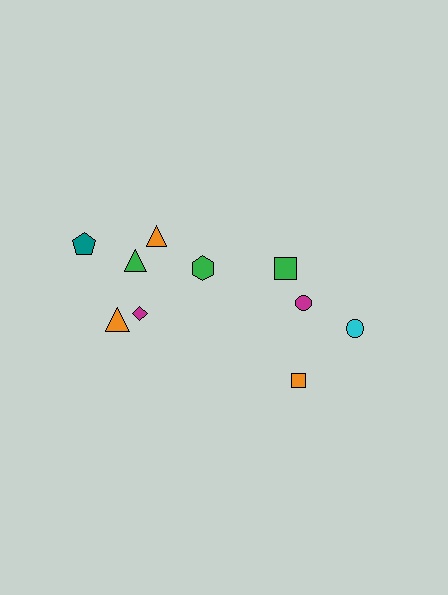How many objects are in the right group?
There are 4 objects.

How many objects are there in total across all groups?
There are 10 objects.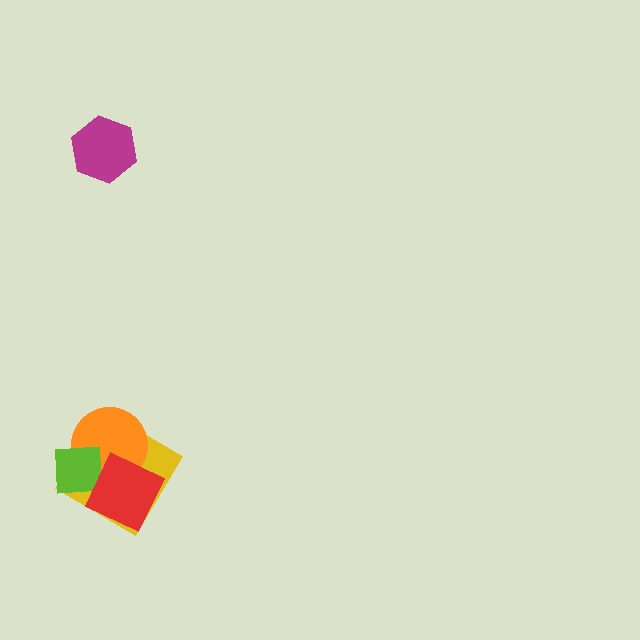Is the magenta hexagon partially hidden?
No, no other shape covers it.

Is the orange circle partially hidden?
Yes, it is partially covered by another shape.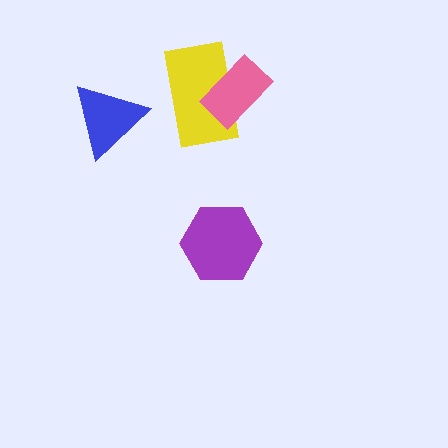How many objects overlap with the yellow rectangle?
1 object overlaps with the yellow rectangle.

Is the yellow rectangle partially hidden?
Yes, it is partially covered by another shape.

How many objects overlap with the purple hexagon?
0 objects overlap with the purple hexagon.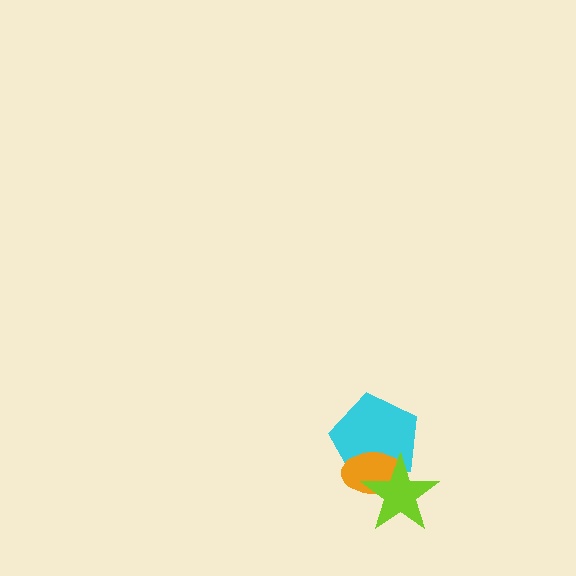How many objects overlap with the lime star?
2 objects overlap with the lime star.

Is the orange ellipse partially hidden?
Yes, it is partially covered by another shape.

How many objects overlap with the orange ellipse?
2 objects overlap with the orange ellipse.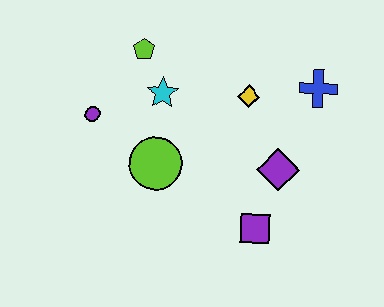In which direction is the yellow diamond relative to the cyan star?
The yellow diamond is to the right of the cyan star.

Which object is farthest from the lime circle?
The blue cross is farthest from the lime circle.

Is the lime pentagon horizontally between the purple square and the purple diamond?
No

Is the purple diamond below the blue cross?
Yes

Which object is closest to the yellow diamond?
The blue cross is closest to the yellow diamond.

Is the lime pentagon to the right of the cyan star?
No